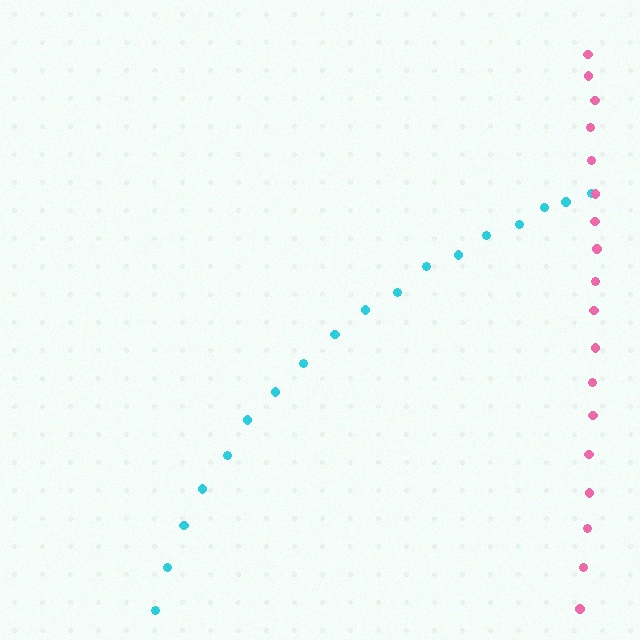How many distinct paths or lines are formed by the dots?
There are 2 distinct paths.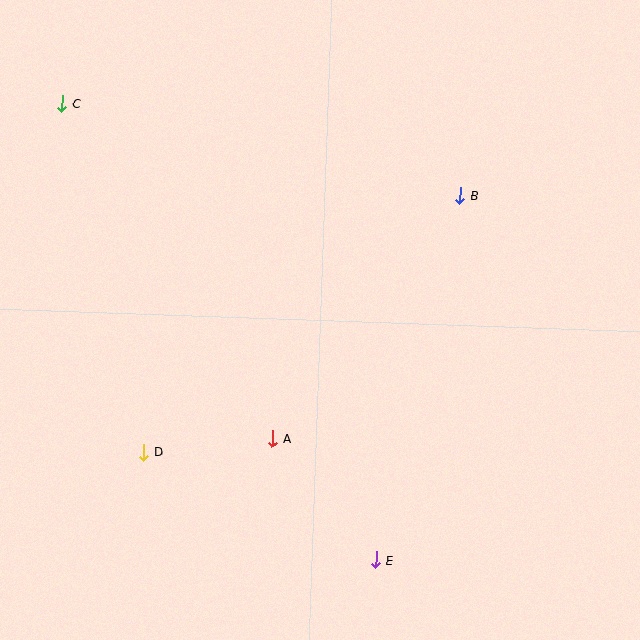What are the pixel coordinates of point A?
Point A is at (272, 438).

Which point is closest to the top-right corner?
Point B is closest to the top-right corner.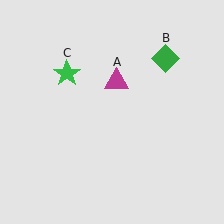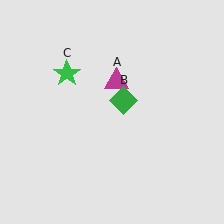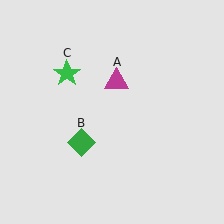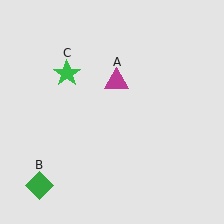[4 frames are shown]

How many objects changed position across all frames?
1 object changed position: green diamond (object B).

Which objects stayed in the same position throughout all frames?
Magenta triangle (object A) and green star (object C) remained stationary.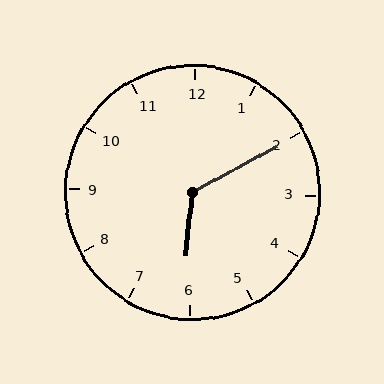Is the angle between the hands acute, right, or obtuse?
It is obtuse.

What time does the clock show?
6:10.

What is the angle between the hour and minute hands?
Approximately 125 degrees.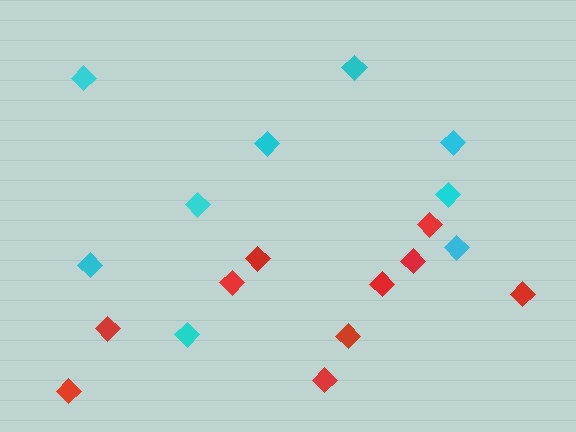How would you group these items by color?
There are 2 groups: one group of cyan diamonds (9) and one group of red diamonds (10).